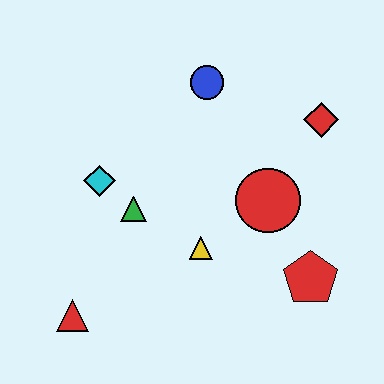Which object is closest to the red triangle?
The green triangle is closest to the red triangle.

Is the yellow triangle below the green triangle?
Yes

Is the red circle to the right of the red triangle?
Yes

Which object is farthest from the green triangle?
The red diamond is farthest from the green triangle.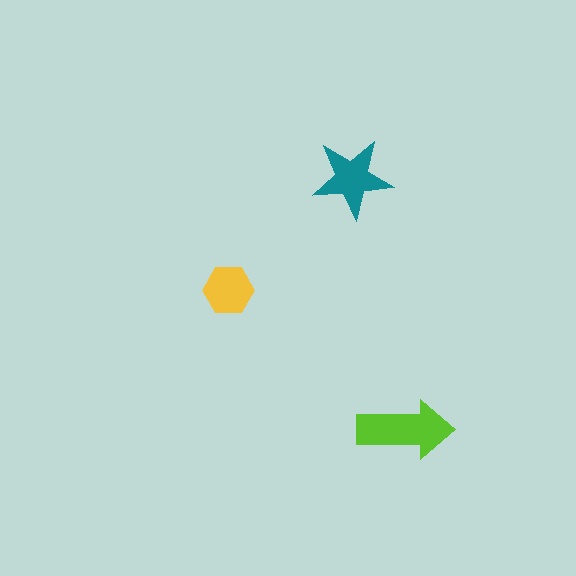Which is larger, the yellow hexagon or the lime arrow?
The lime arrow.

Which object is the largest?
The lime arrow.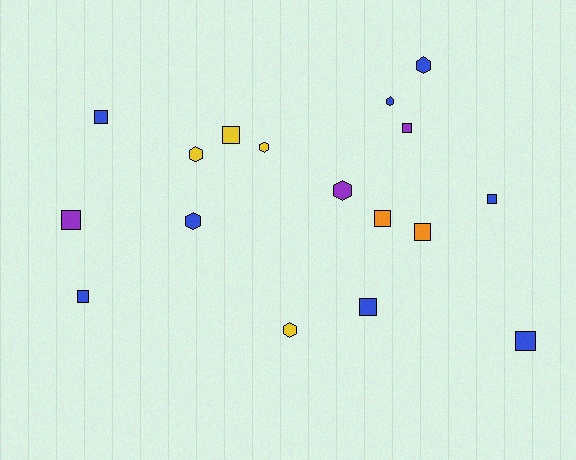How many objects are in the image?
There are 17 objects.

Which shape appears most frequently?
Square, with 10 objects.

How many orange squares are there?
There are 2 orange squares.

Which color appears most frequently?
Blue, with 8 objects.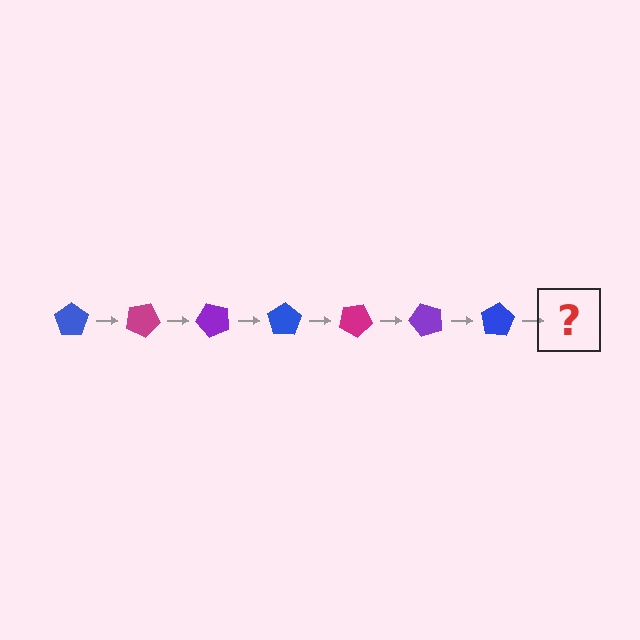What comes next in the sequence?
The next element should be a magenta pentagon, rotated 175 degrees from the start.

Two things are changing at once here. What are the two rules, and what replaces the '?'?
The two rules are that it rotates 25 degrees each step and the color cycles through blue, magenta, and purple. The '?' should be a magenta pentagon, rotated 175 degrees from the start.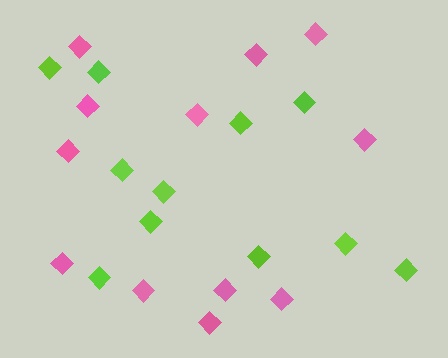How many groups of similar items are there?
There are 2 groups: one group of pink diamonds (12) and one group of lime diamonds (11).